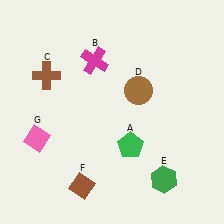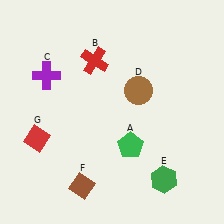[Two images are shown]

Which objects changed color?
B changed from magenta to red. C changed from brown to purple. G changed from pink to red.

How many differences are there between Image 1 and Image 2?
There are 3 differences between the two images.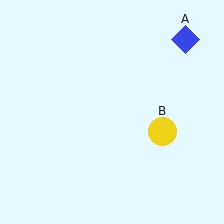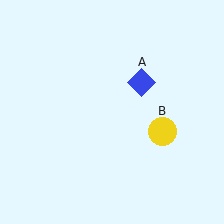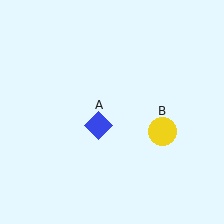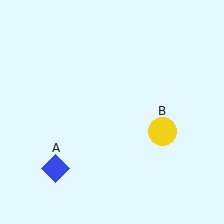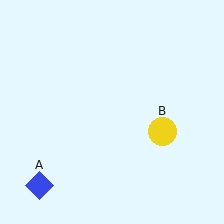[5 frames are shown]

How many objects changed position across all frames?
1 object changed position: blue diamond (object A).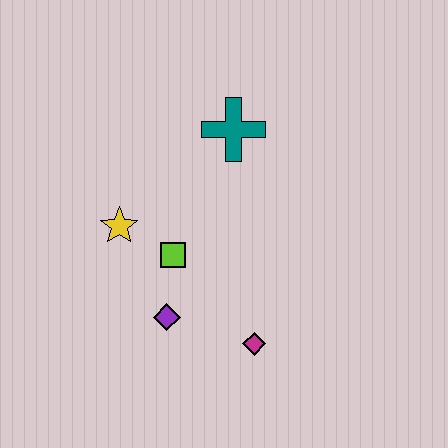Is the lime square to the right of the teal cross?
No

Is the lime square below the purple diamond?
No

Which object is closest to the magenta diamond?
The purple diamond is closest to the magenta diamond.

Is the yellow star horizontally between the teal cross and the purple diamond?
No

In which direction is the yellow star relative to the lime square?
The yellow star is to the left of the lime square.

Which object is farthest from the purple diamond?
The teal cross is farthest from the purple diamond.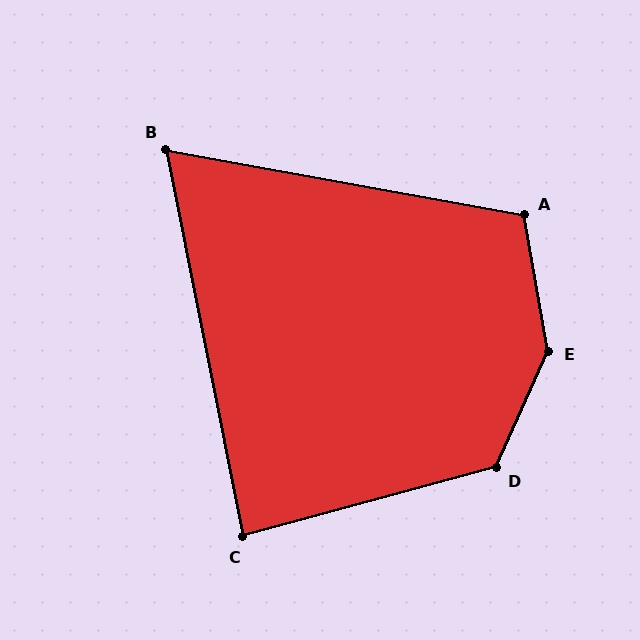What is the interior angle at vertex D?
Approximately 129 degrees (obtuse).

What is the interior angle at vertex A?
Approximately 110 degrees (obtuse).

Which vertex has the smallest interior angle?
B, at approximately 68 degrees.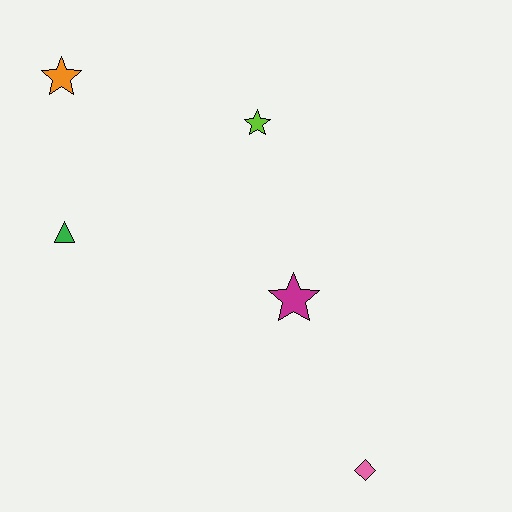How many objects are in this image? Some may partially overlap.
There are 5 objects.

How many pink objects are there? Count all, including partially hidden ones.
There is 1 pink object.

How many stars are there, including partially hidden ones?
There are 3 stars.